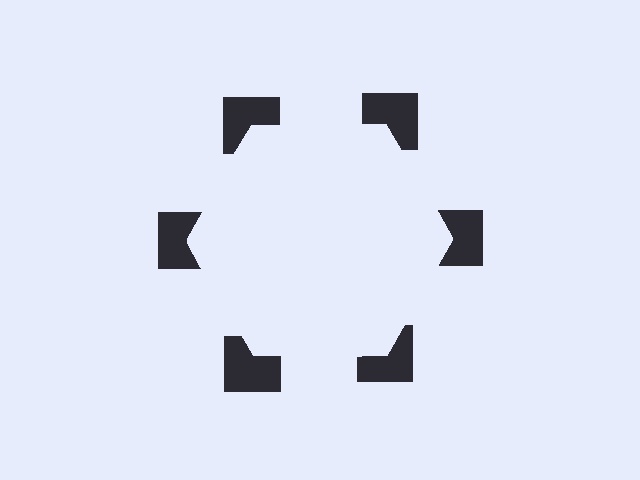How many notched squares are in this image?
There are 6 — one at each vertex of the illusory hexagon.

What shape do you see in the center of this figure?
An illusory hexagon — its edges are inferred from the aligned wedge cuts in the notched squares, not physically drawn.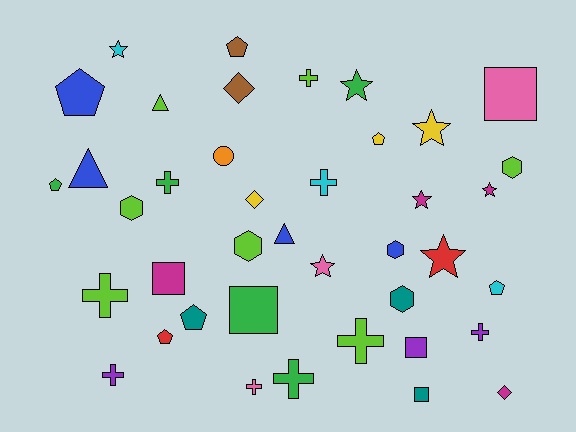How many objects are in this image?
There are 40 objects.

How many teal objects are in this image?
There are 3 teal objects.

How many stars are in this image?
There are 7 stars.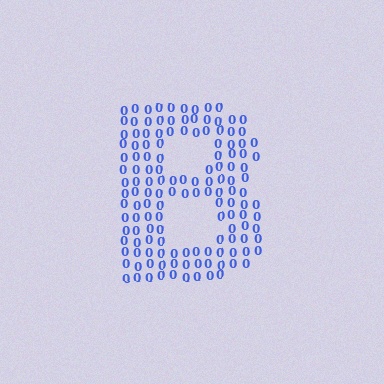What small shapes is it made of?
It is made of small digit 0's.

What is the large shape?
The large shape is the letter B.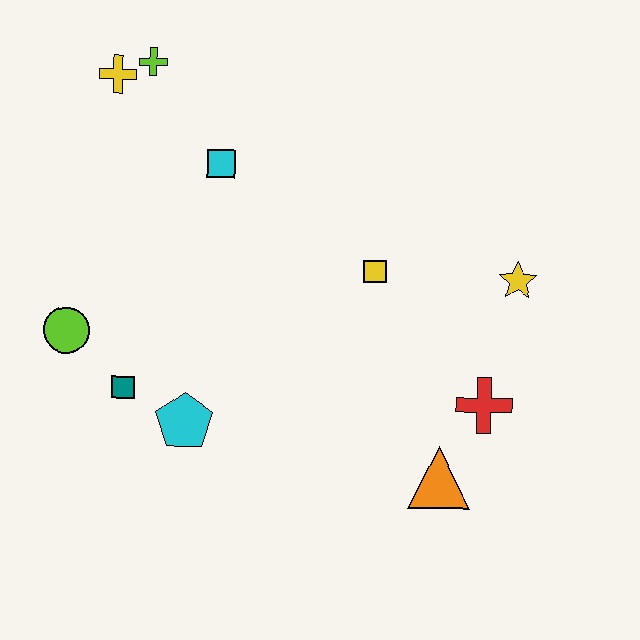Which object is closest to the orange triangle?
The red cross is closest to the orange triangle.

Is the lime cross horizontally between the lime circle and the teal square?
No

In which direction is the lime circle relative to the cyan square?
The lime circle is below the cyan square.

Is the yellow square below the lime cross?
Yes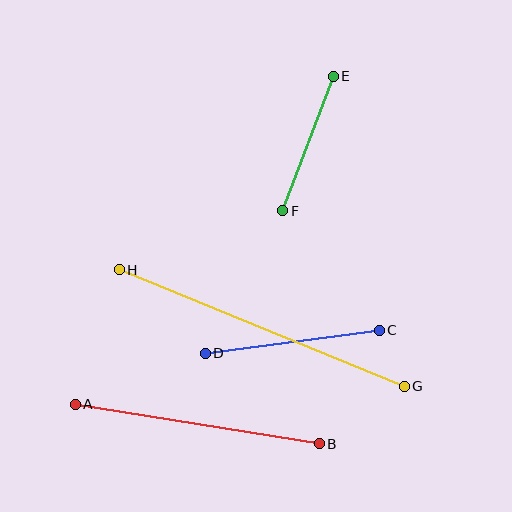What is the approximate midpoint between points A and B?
The midpoint is at approximately (197, 424) pixels.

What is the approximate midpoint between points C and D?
The midpoint is at approximately (292, 342) pixels.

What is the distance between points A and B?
The distance is approximately 247 pixels.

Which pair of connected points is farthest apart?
Points G and H are farthest apart.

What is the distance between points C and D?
The distance is approximately 175 pixels.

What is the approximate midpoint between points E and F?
The midpoint is at approximately (308, 144) pixels.